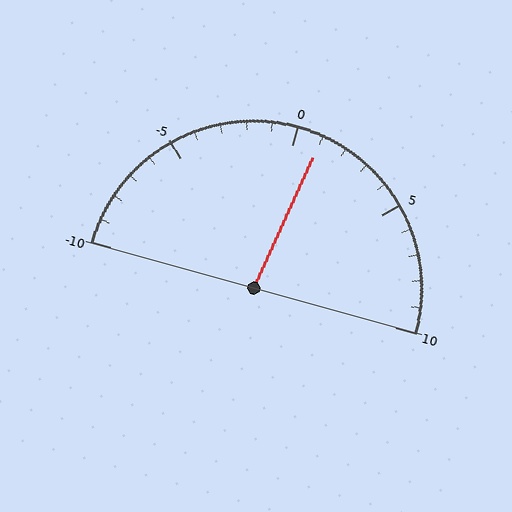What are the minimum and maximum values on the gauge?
The gauge ranges from -10 to 10.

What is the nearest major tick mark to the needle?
The nearest major tick mark is 0.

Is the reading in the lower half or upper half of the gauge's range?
The reading is in the upper half of the range (-10 to 10).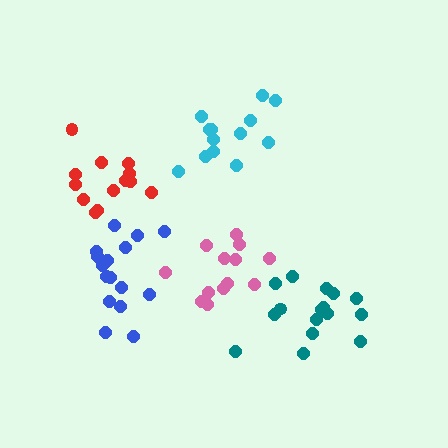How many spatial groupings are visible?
There are 5 spatial groupings.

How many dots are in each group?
Group 1: 13 dots, Group 2: 16 dots, Group 3: 13 dots, Group 4: 13 dots, Group 5: 16 dots (71 total).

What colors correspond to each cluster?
The clusters are colored: cyan, teal, red, pink, blue.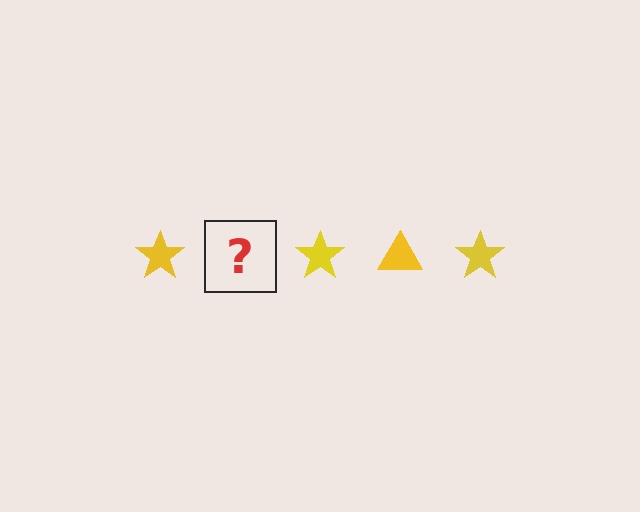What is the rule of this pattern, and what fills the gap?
The rule is that the pattern cycles through star, triangle shapes in yellow. The gap should be filled with a yellow triangle.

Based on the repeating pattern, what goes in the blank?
The blank should be a yellow triangle.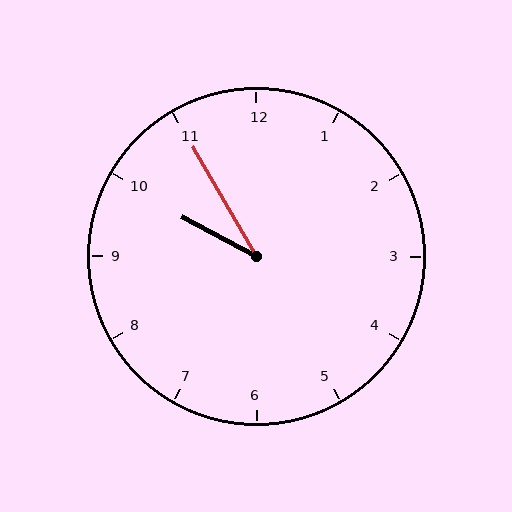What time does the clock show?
9:55.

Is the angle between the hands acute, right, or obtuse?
It is acute.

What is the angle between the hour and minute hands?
Approximately 32 degrees.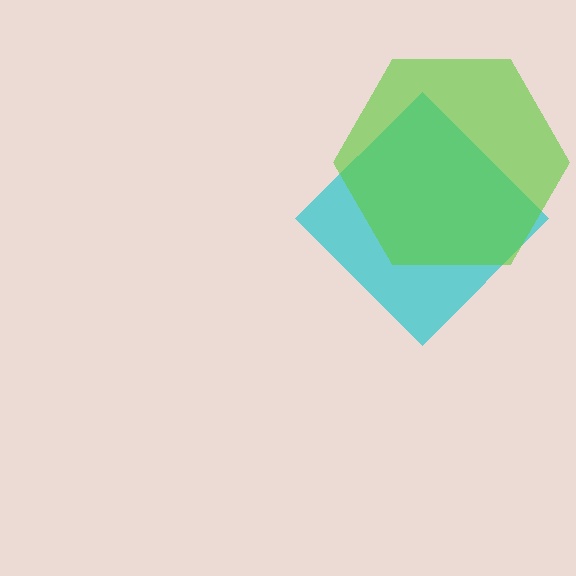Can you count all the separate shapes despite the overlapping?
Yes, there are 2 separate shapes.